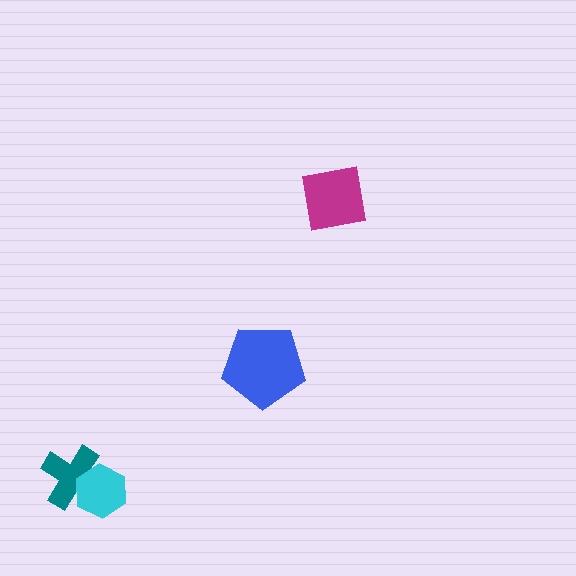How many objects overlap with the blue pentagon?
0 objects overlap with the blue pentagon.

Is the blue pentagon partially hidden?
No, no other shape covers it.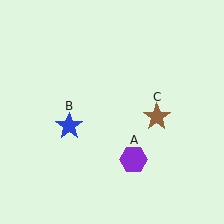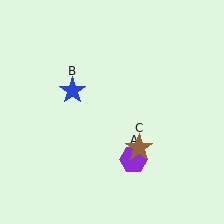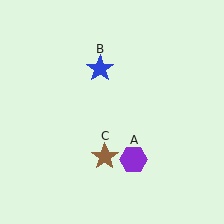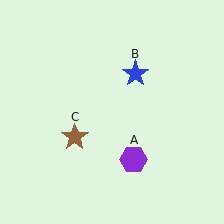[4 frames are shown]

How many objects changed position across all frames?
2 objects changed position: blue star (object B), brown star (object C).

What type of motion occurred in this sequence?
The blue star (object B), brown star (object C) rotated clockwise around the center of the scene.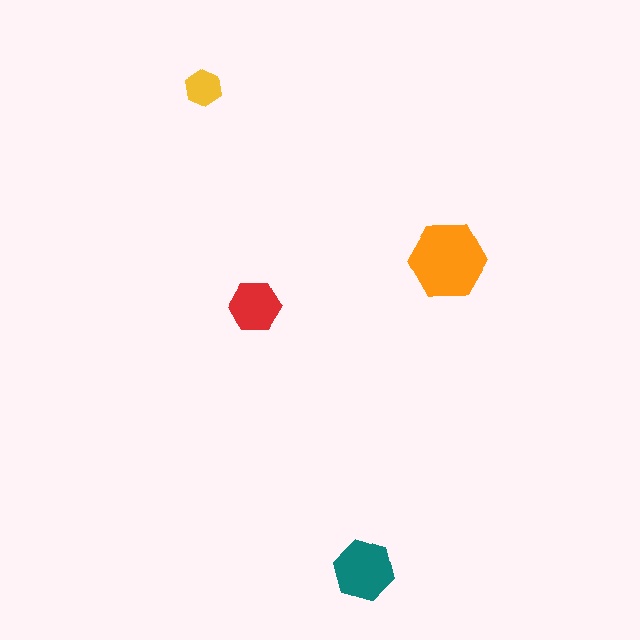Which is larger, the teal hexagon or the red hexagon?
The teal one.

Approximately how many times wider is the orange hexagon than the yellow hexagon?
About 2 times wider.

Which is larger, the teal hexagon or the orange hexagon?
The orange one.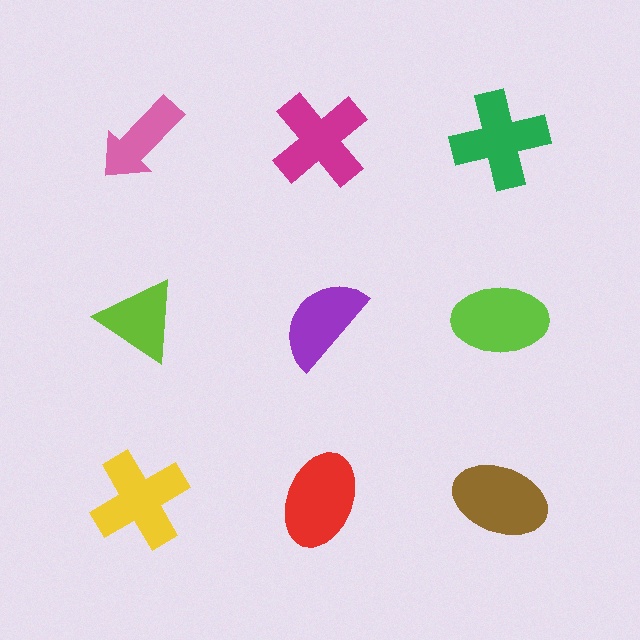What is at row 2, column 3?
A lime ellipse.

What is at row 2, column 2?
A purple semicircle.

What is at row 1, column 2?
A magenta cross.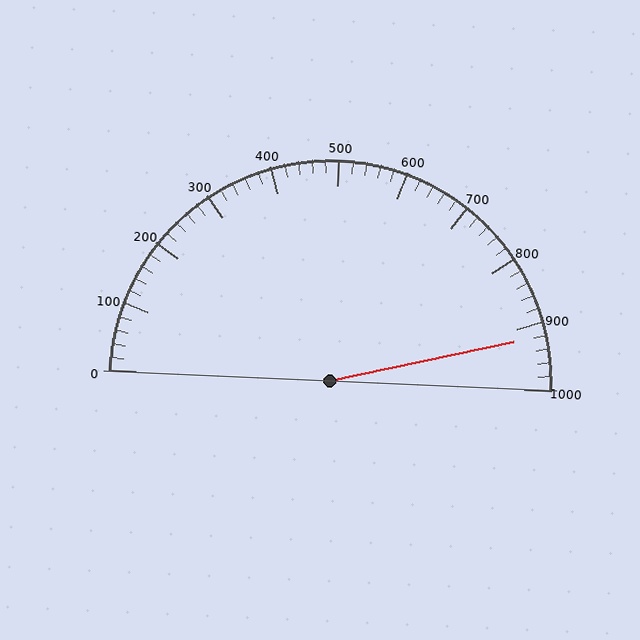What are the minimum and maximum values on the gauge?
The gauge ranges from 0 to 1000.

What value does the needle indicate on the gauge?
The needle indicates approximately 920.